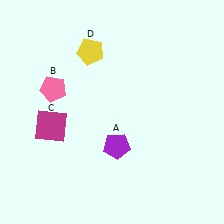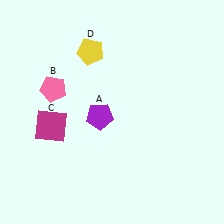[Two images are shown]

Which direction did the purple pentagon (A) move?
The purple pentagon (A) moved up.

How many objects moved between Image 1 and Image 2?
1 object moved between the two images.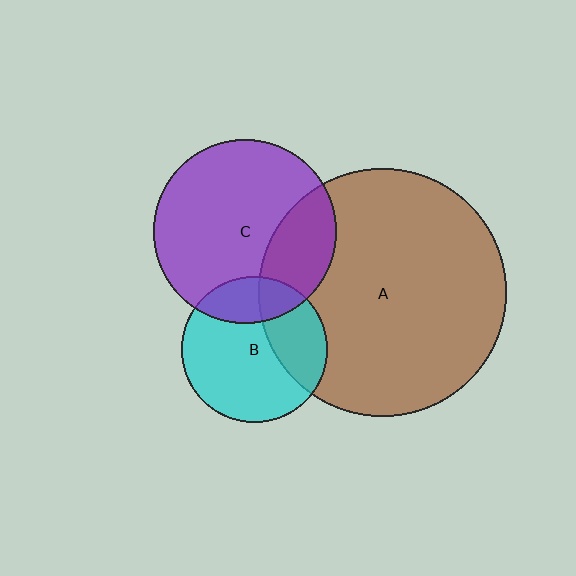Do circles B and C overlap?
Yes.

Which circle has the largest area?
Circle A (brown).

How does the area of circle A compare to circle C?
Approximately 1.8 times.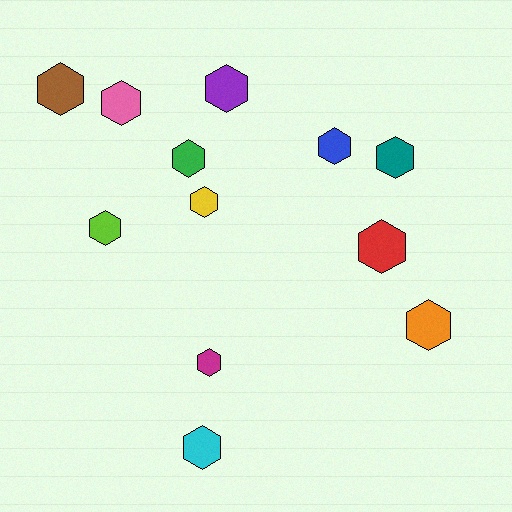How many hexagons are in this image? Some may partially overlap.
There are 12 hexagons.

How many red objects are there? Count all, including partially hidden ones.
There is 1 red object.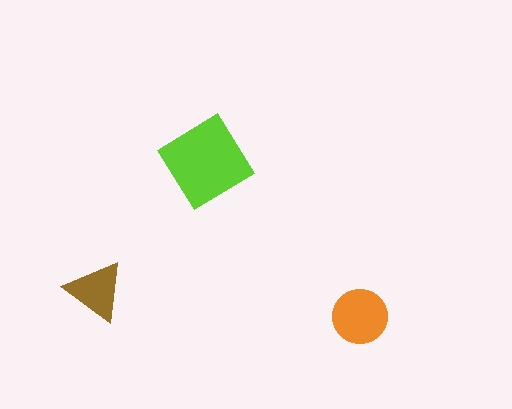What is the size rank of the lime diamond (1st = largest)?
1st.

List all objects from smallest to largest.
The brown triangle, the orange circle, the lime diamond.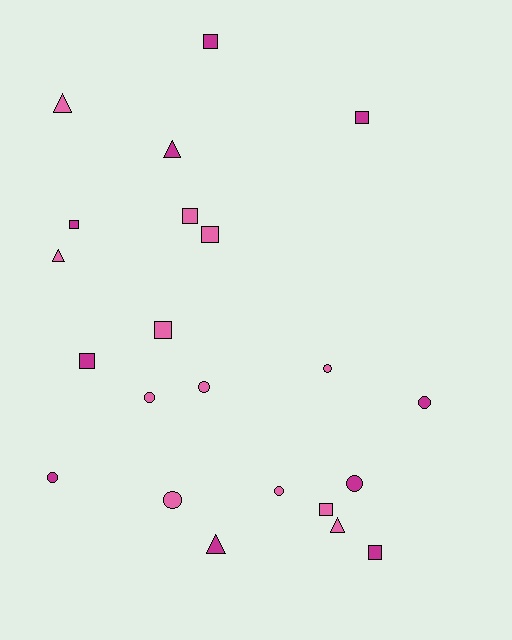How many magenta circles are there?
There are 3 magenta circles.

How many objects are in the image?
There are 22 objects.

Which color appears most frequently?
Pink, with 12 objects.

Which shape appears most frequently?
Square, with 9 objects.